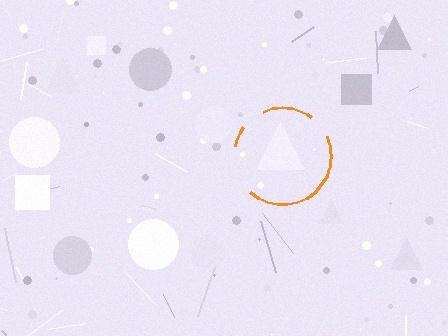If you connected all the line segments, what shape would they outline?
They would outline a circle.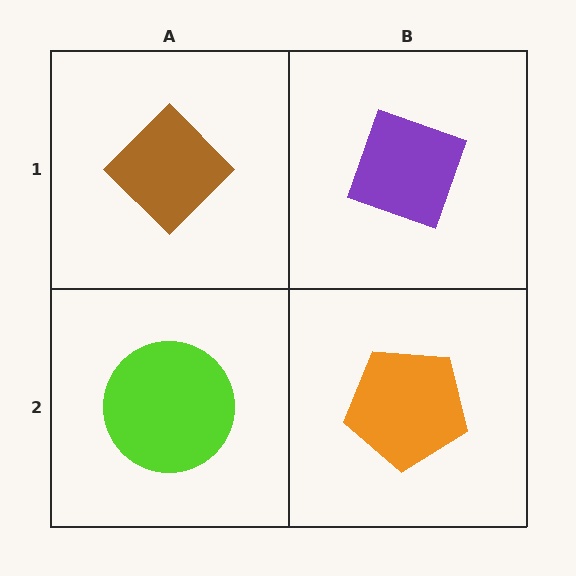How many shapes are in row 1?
2 shapes.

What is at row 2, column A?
A lime circle.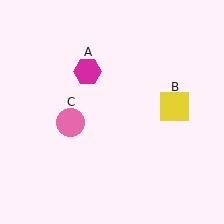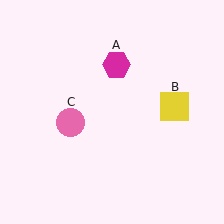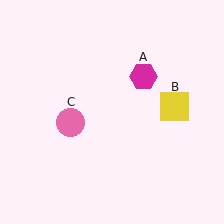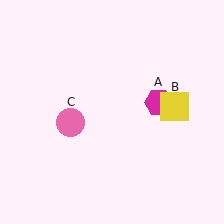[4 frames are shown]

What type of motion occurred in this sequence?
The magenta hexagon (object A) rotated clockwise around the center of the scene.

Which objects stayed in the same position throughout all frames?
Yellow square (object B) and pink circle (object C) remained stationary.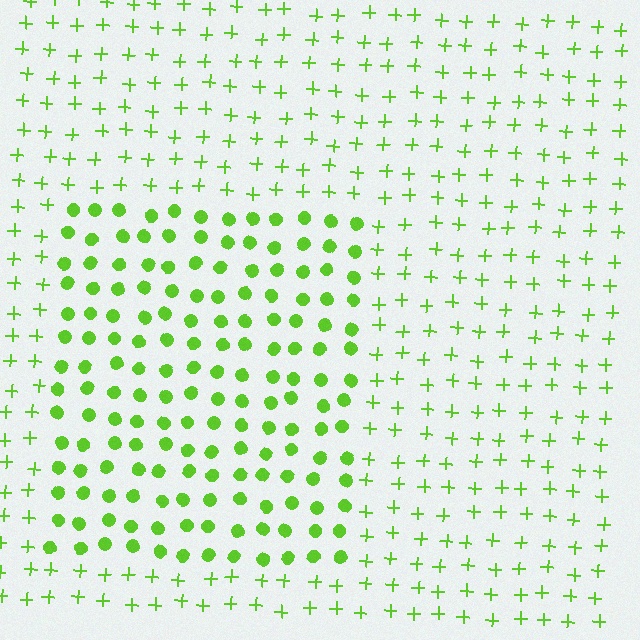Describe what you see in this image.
The image is filled with small lime elements arranged in a uniform grid. A rectangle-shaped region contains circles, while the surrounding area contains plus signs. The boundary is defined purely by the change in element shape.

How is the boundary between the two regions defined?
The boundary is defined by a change in element shape: circles inside vs. plus signs outside. All elements share the same color and spacing.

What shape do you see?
I see a rectangle.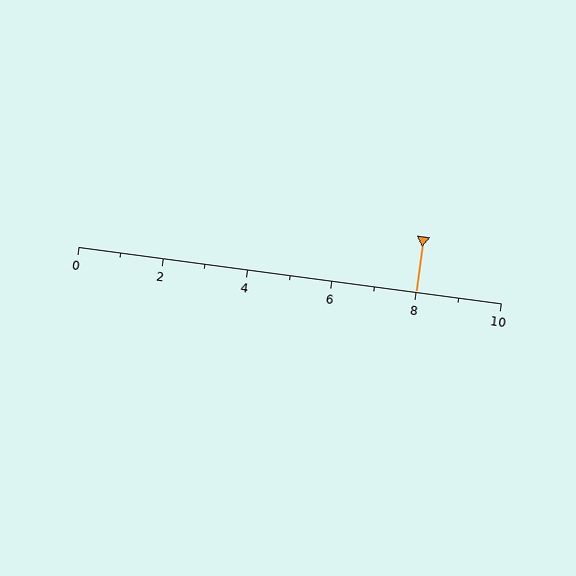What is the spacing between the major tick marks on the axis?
The major ticks are spaced 2 apart.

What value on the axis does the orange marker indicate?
The marker indicates approximately 8.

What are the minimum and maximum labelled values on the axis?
The axis runs from 0 to 10.